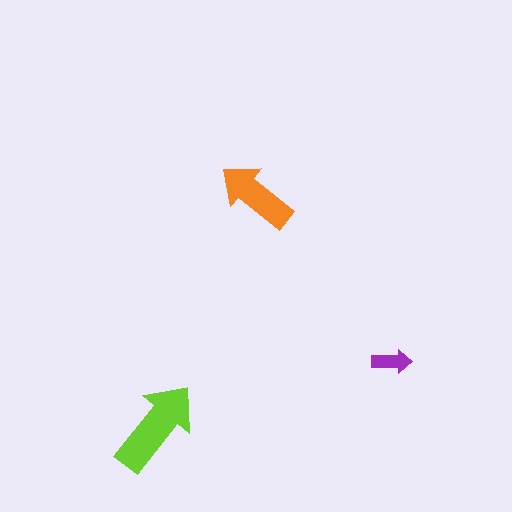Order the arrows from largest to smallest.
the lime one, the orange one, the purple one.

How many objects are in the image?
There are 3 objects in the image.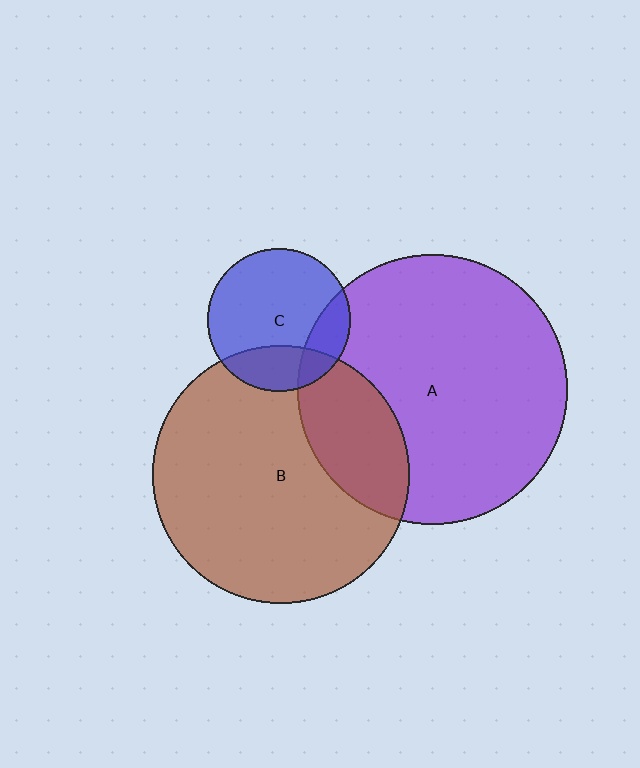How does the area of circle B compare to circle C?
Approximately 3.2 times.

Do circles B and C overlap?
Yes.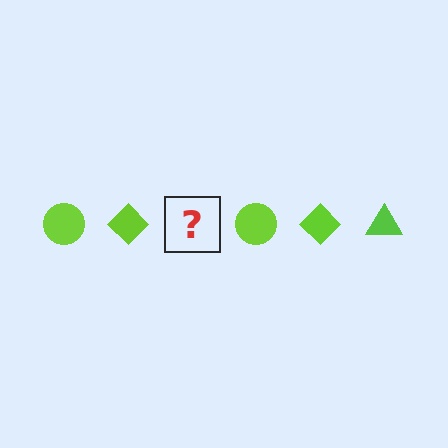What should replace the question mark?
The question mark should be replaced with a lime triangle.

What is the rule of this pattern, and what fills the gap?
The rule is that the pattern cycles through circle, diamond, triangle shapes in lime. The gap should be filled with a lime triangle.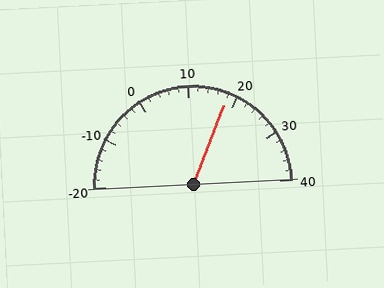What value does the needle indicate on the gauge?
The needle indicates approximately 18.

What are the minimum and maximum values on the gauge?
The gauge ranges from -20 to 40.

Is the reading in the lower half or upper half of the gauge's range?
The reading is in the upper half of the range (-20 to 40).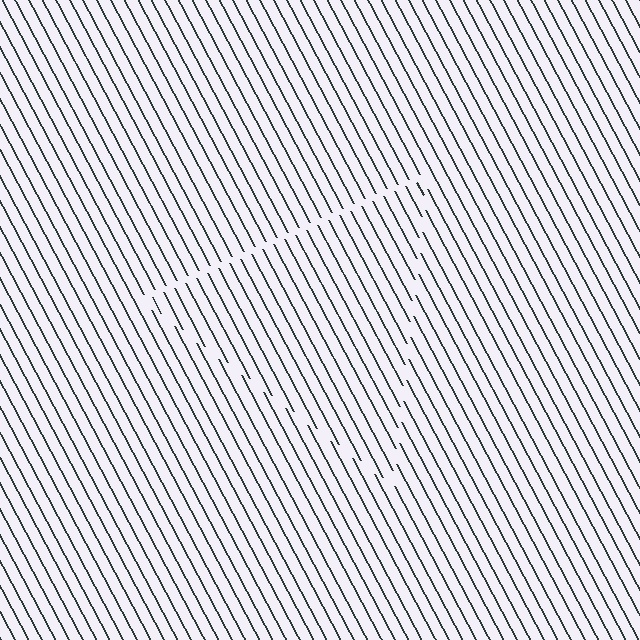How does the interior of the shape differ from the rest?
The interior of the shape contains the same grating, shifted by half a period — the contour is defined by the phase discontinuity where line-ends from the inner and outer gratings abut.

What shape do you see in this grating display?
An illusory triangle. The interior of the shape contains the same grating, shifted by half a period — the contour is defined by the phase discontinuity where line-ends from the inner and outer gratings abut.